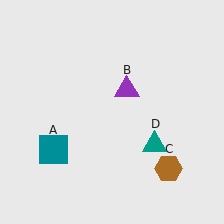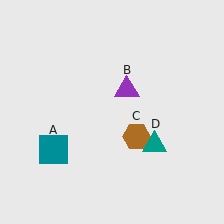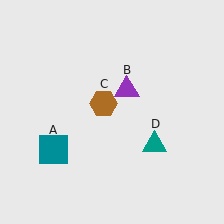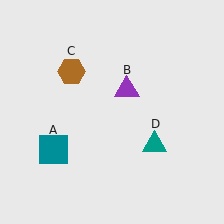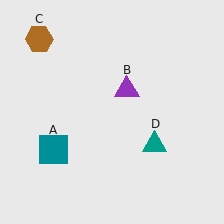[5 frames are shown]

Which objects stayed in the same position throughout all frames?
Teal square (object A) and purple triangle (object B) and teal triangle (object D) remained stationary.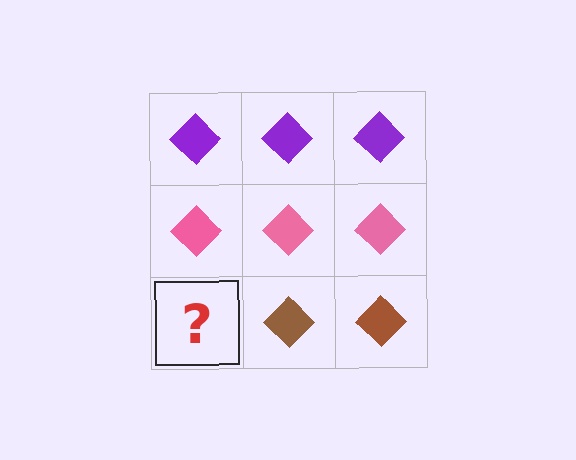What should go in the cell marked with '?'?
The missing cell should contain a brown diamond.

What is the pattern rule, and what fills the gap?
The rule is that each row has a consistent color. The gap should be filled with a brown diamond.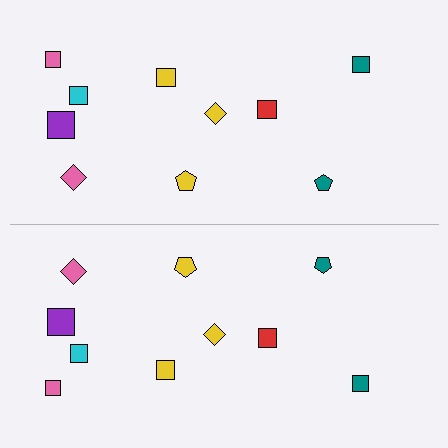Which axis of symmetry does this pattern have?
The pattern has a horizontal axis of symmetry running through the center of the image.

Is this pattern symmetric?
Yes, this pattern has bilateral (reflection) symmetry.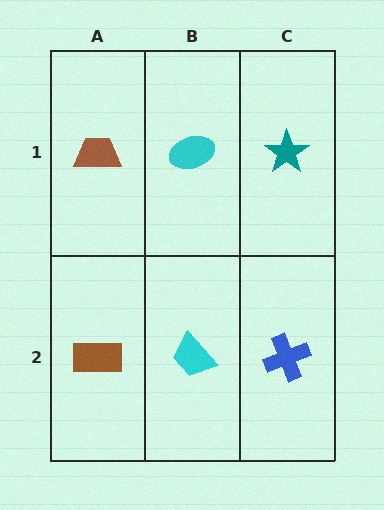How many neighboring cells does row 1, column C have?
2.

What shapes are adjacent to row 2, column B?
A cyan ellipse (row 1, column B), a brown rectangle (row 2, column A), a blue cross (row 2, column C).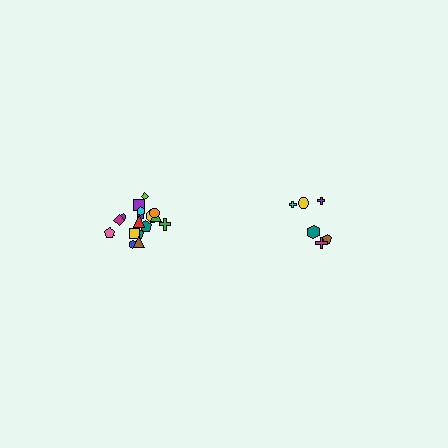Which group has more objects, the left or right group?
The left group.